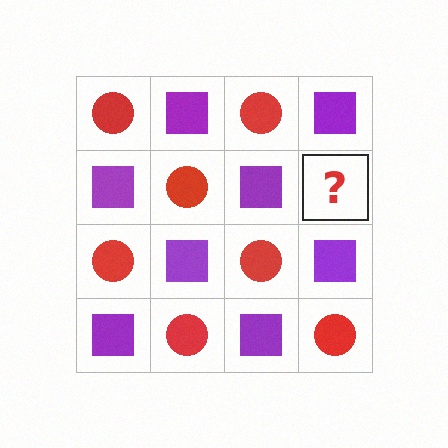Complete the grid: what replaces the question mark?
The question mark should be replaced with a red circle.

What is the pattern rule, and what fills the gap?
The rule is that it alternates red circle and purple square in a checkerboard pattern. The gap should be filled with a red circle.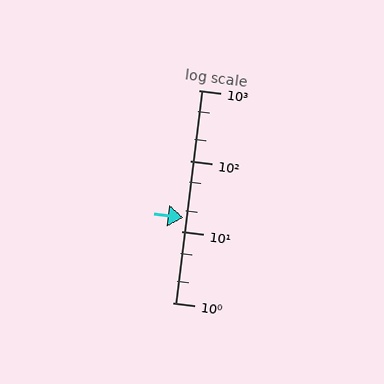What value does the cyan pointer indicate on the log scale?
The pointer indicates approximately 16.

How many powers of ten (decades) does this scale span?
The scale spans 3 decades, from 1 to 1000.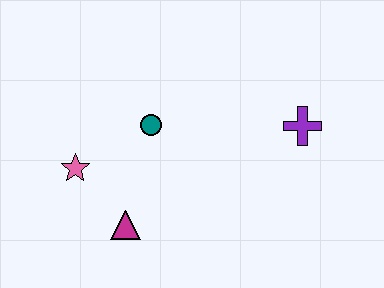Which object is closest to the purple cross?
The teal circle is closest to the purple cross.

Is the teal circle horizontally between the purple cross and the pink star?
Yes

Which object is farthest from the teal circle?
The purple cross is farthest from the teal circle.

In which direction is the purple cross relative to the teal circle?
The purple cross is to the right of the teal circle.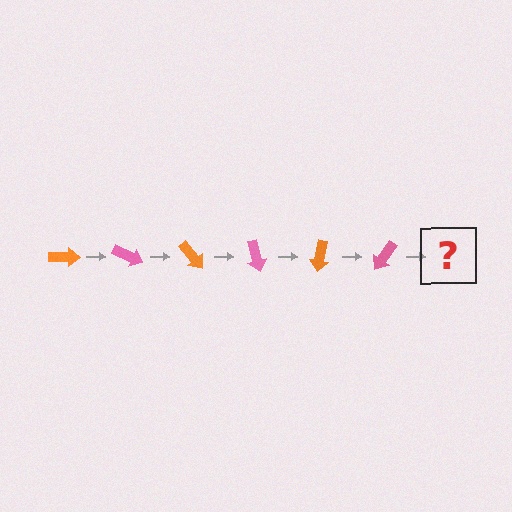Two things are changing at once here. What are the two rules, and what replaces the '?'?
The two rules are that it rotates 25 degrees each step and the color cycles through orange and pink. The '?' should be an orange arrow, rotated 150 degrees from the start.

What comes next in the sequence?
The next element should be an orange arrow, rotated 150 degrees from the start.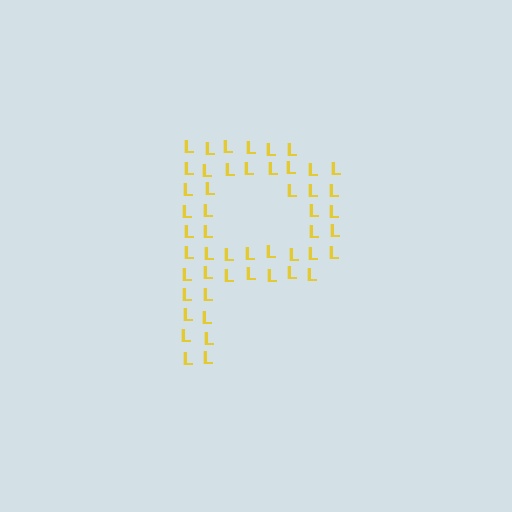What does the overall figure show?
The overall figure shows the letter P.